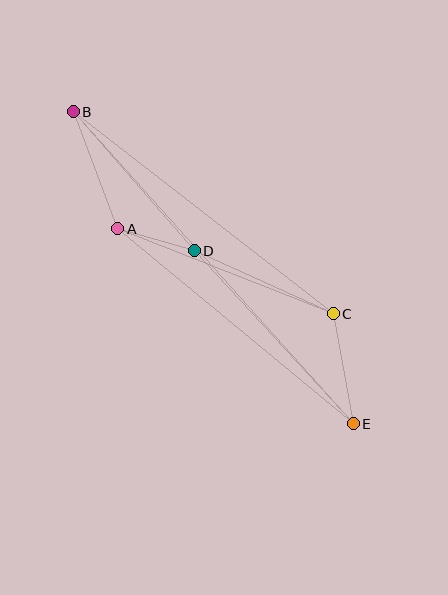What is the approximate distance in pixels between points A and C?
The distance between A and C is approximately 232 pixels.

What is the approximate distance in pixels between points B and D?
The distance between B and D is approximately 184 pixels.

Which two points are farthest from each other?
Points B and E are farthest from each other.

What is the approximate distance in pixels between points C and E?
The distance between C and E is approximately 112 pixels.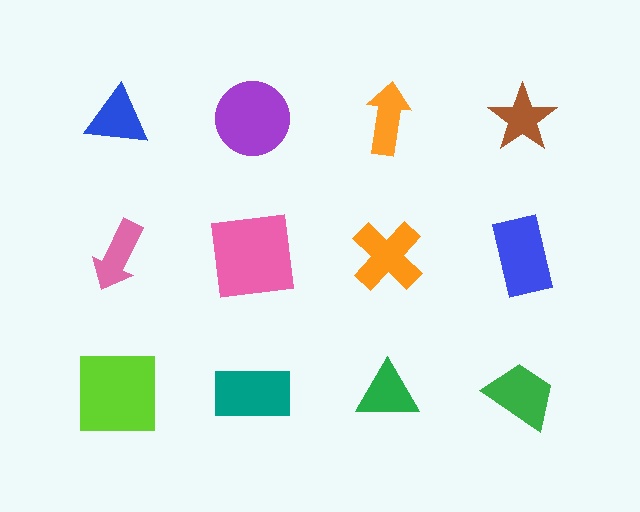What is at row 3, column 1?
A lime square.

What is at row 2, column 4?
A blue rectangle.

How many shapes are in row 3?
4 shapes.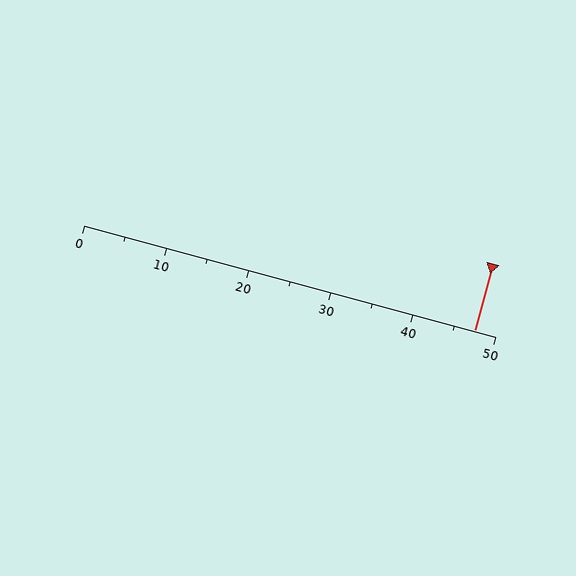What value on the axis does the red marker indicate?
The marker indicates approximately 47.5.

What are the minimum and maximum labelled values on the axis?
The axis runs from 0 to 50.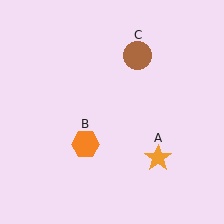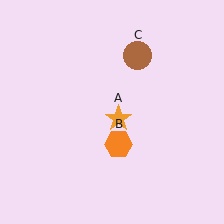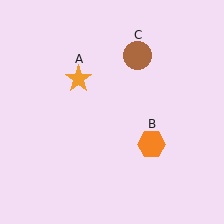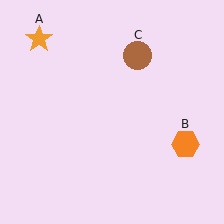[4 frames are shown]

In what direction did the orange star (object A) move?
The orange star (object A) moved up and to the left.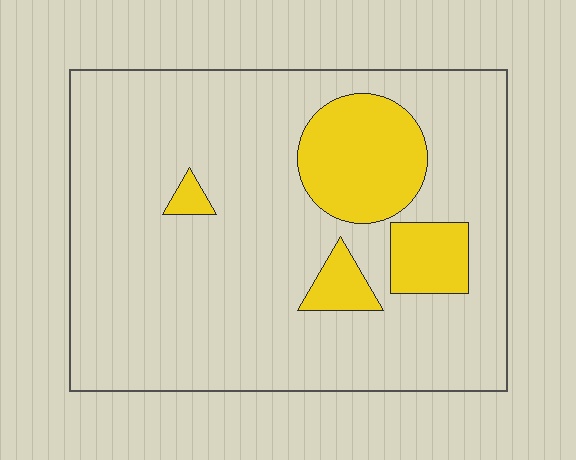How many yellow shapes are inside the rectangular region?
4.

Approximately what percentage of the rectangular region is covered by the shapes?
Approximately 15%.